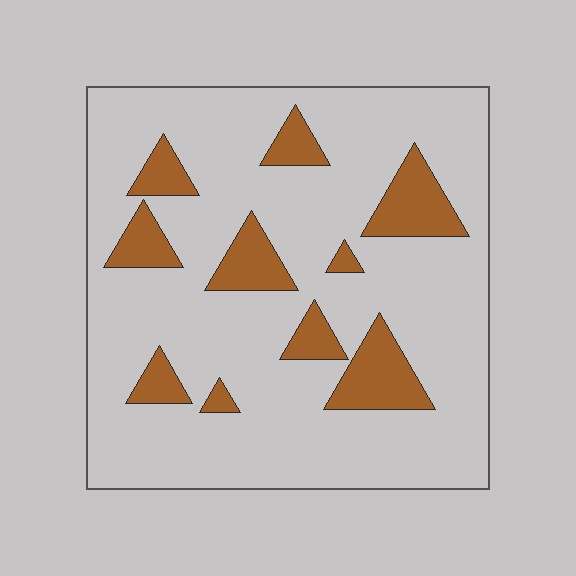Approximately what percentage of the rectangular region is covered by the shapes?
Approximately 15%.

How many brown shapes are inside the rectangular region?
10.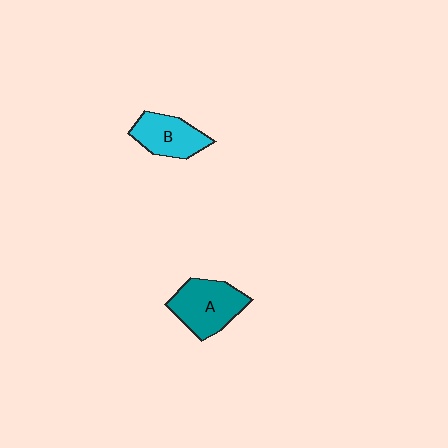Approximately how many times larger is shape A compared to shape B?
Approximately 1.3 times.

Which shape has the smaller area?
Shape B (cyan).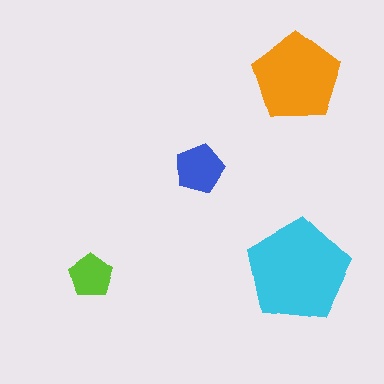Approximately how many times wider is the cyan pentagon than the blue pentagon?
About 2 times wider.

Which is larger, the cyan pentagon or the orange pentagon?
The cyan one.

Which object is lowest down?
The cyan pentagon is bottommost.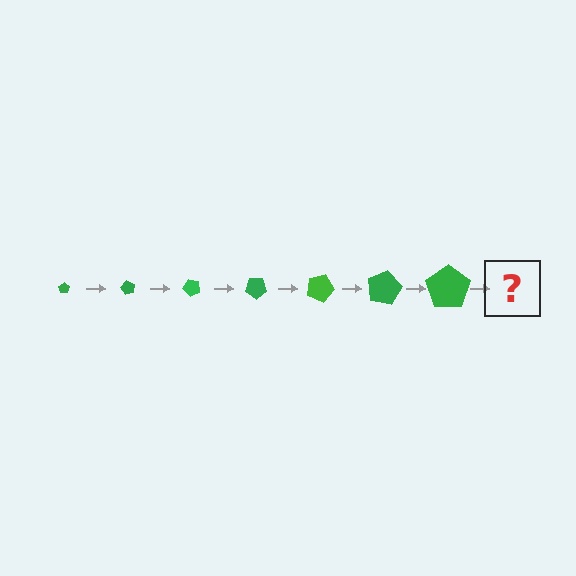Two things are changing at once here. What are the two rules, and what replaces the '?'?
The two rules are that the pentagon grows larger each step and it rotates 60 degrees each step. The '?' should be a pentagon, larger than the previous one and rotated 420 degrees from the start.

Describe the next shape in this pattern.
It should be a pentagon, larger than the previous one and rotated 420 degrees from the start.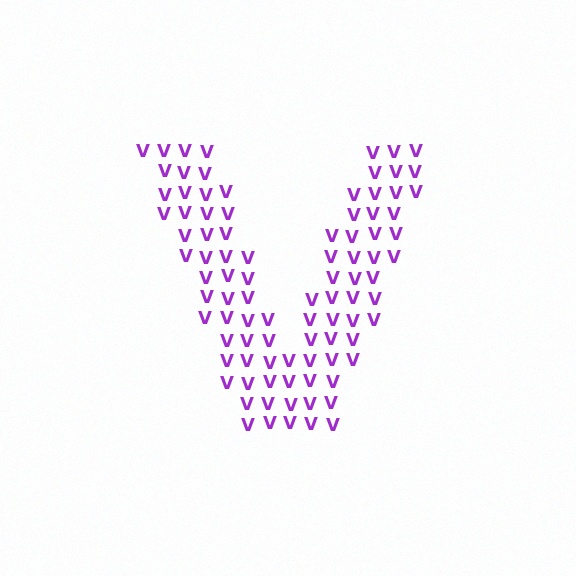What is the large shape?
The large shape is the letter V.